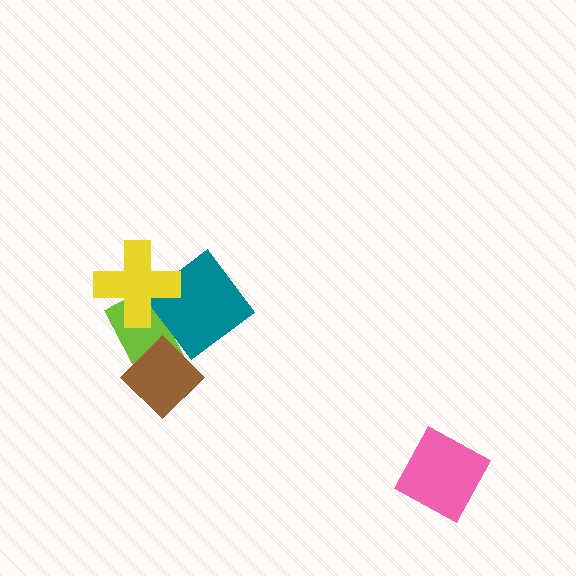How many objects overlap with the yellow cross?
2 objects overlap with the yellow cross.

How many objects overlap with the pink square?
0 objects overlap with the pink square.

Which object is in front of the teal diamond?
The yellow cross is in front of the teal diamond.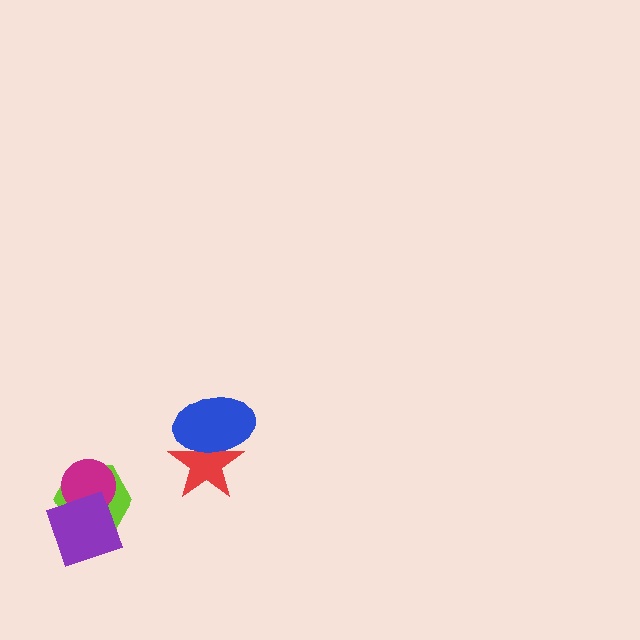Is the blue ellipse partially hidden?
No, no other shape covers it.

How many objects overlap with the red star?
1 object overlaps with the red star.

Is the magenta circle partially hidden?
Yes, it is partially covered by another shape.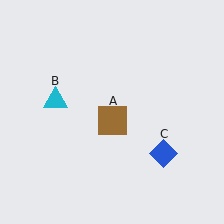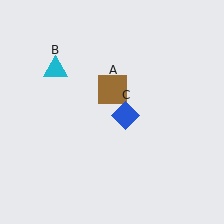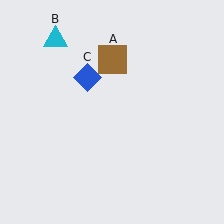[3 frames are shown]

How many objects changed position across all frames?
3 objects changed position: brown square (object A), cyan triangle (object B), blue diamond (object C).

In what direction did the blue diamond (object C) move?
The blue diamond (object C) moved up and to the left.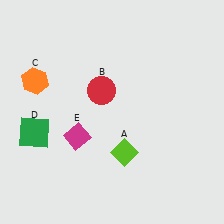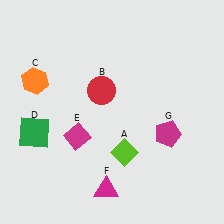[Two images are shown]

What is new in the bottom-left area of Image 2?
A magenta triangle (F) was added in the bottom-left area of Image 2.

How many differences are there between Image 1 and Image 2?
There are 2 differences between the two images.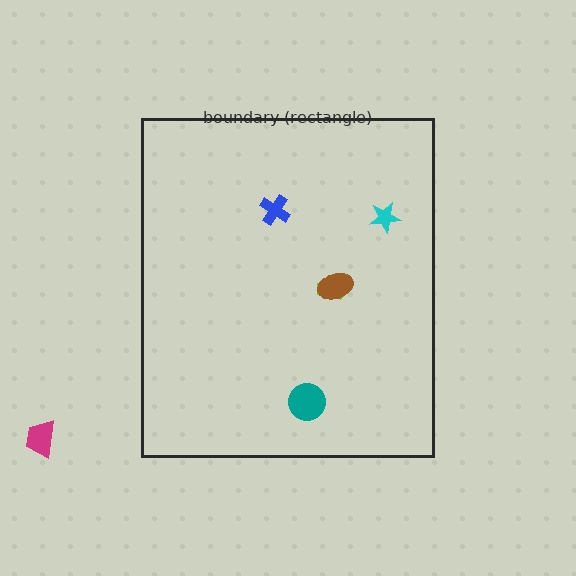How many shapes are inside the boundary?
5 inside, 1 outside.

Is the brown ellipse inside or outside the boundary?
Inside.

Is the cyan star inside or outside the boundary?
Inside.